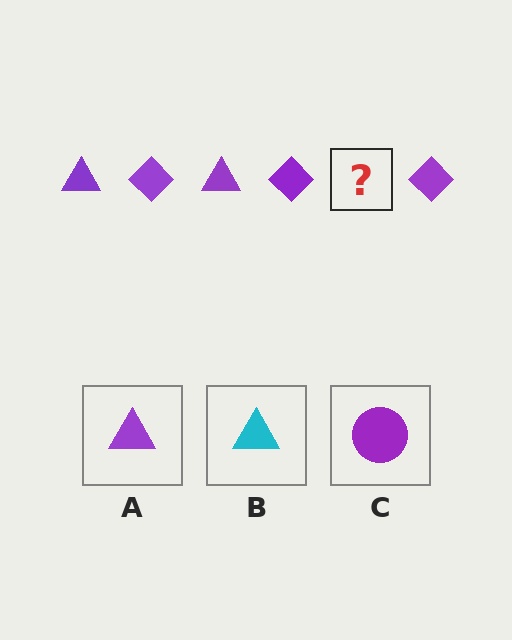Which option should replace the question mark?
Option A.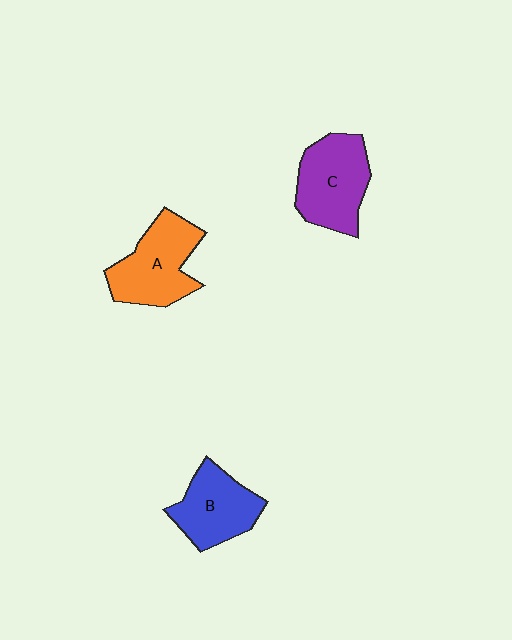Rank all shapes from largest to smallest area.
From largest to smallest: A (orange), C (purple), B (blue).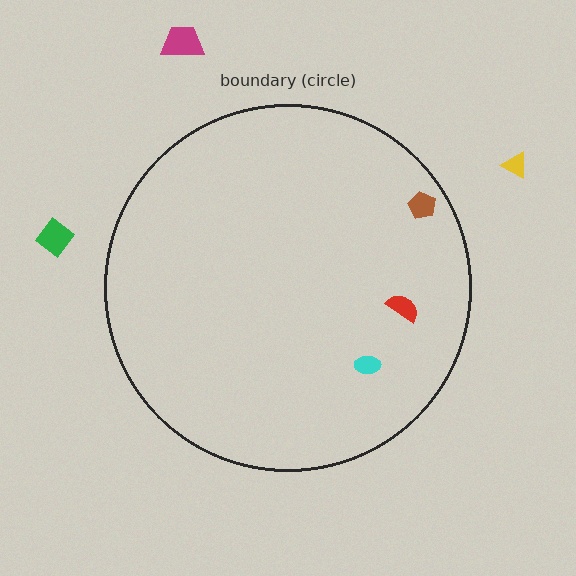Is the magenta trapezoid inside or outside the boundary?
Outside.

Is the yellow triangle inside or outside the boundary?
Outside.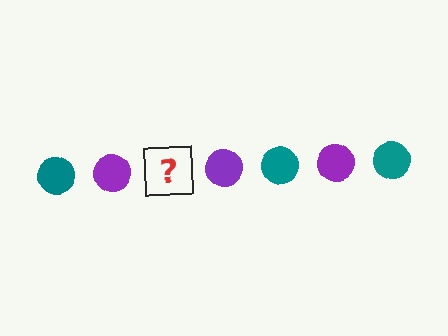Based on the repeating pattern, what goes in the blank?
The blank should be a teal circle.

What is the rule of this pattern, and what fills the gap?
The rule is that the pattern cycles through teal, purple circles. The gap should be filled with a teal circle.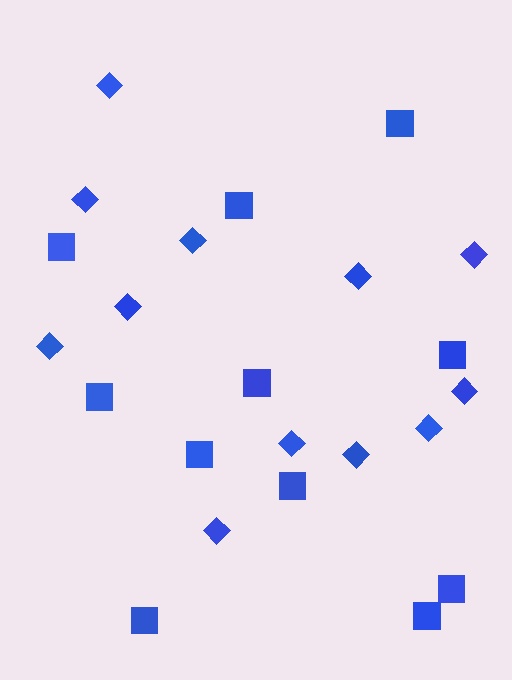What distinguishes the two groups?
There are 2 groups: one group of diamonds (12) and one group of squares (11).